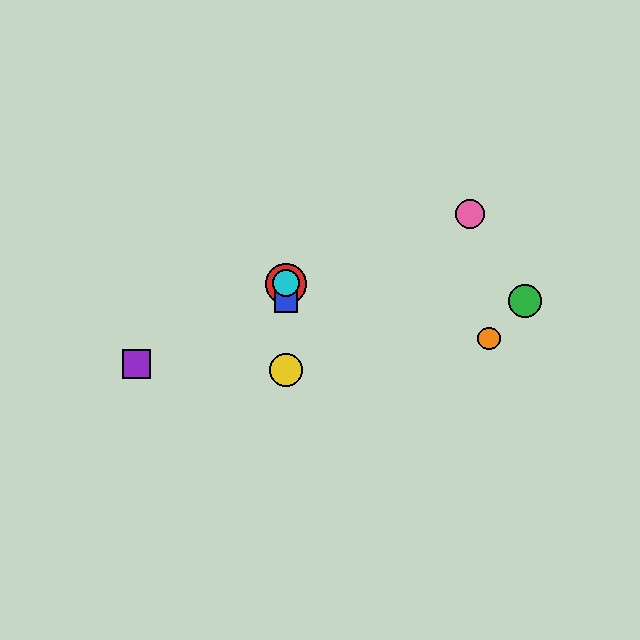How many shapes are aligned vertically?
4 shapes (the red circle, the blue square, the yellow circle, the cyan circle) are aligned vertically.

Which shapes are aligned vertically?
The red circle, the blue square, the yellow circle, the cyan circle are aligned vertically.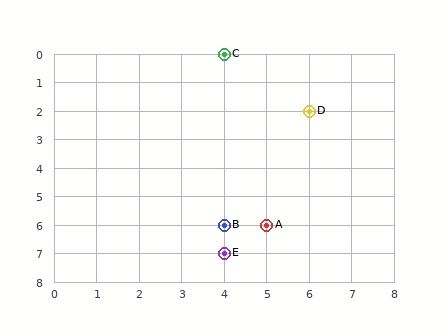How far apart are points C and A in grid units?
Points C and A are 1 column and 6 rows apart (about 6.1 grid units diagonally).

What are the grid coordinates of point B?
Point B is at grid coordinates (4, 6).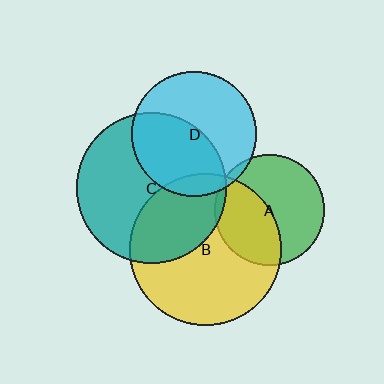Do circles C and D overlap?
Yes.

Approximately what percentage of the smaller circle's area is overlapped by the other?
Approximately 45%.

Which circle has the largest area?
Circle B (yellow).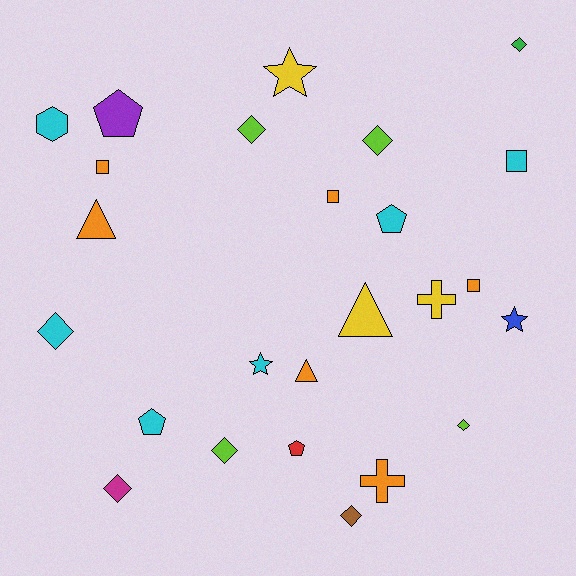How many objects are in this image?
There are 25 objects.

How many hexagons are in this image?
There is 1 hexagon.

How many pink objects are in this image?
There are no pink objects.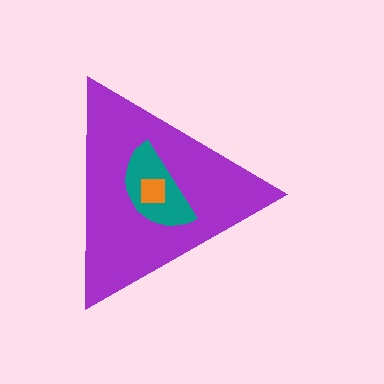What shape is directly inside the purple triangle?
The teal semicircle.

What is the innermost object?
The orange square.